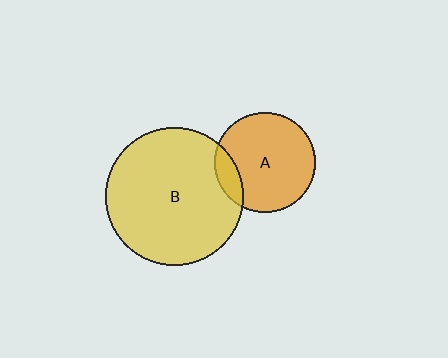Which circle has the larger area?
Circle B (yellow).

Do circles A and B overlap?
Yes.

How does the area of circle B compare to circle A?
Approximately 1.9 times.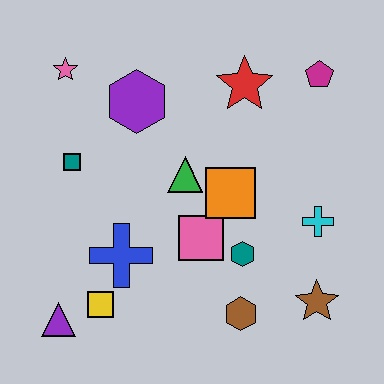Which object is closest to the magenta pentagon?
The red star is closest to the magenta pentagon.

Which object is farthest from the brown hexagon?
The pink star is farthest from the brown hexagon.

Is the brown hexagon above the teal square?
No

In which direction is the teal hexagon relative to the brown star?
The teal hexagon is to the left of the brown star.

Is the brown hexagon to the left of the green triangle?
No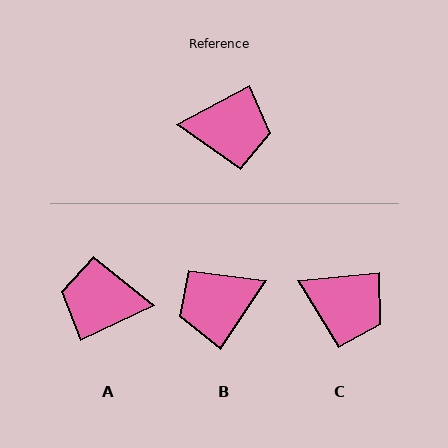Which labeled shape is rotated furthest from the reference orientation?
A, about 177 degrees away.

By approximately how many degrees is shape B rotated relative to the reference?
Approximately 152 degrees clockwise.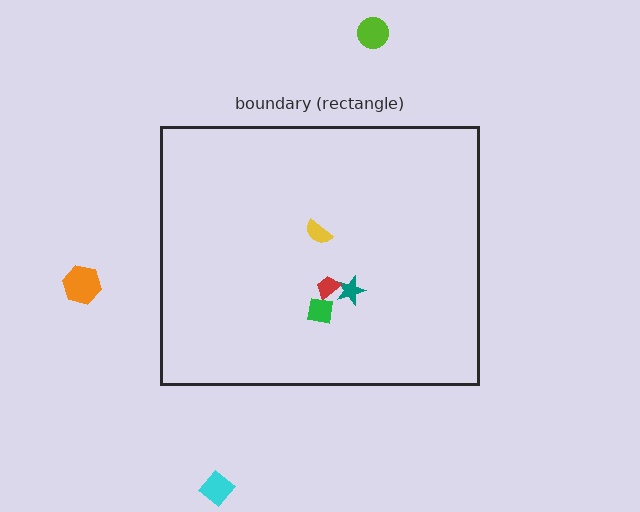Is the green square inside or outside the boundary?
Inside.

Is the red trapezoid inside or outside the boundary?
Inside.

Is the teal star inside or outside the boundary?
Inside.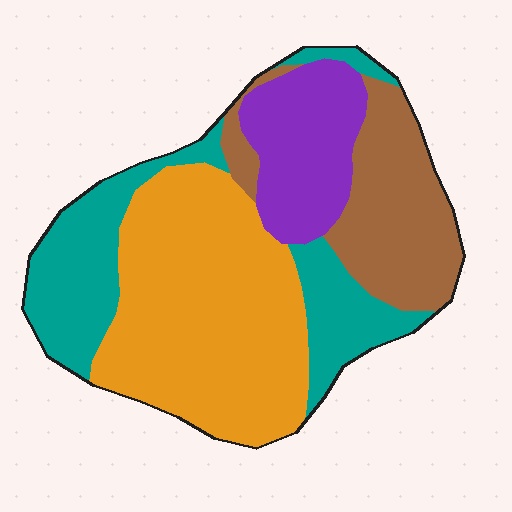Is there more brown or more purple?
Brown.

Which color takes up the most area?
Orange, at roughly 40%.